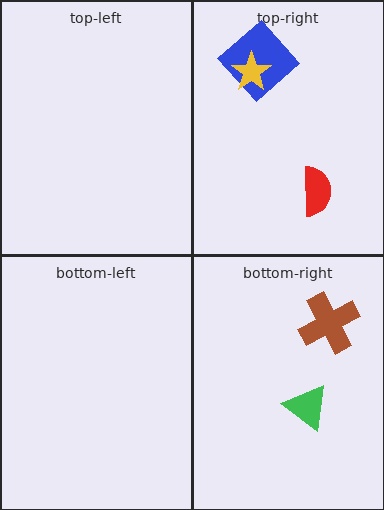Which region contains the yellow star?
The top-right region.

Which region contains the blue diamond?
The top-right region.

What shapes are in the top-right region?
The red semicircle, the blue diamond, the yellow star.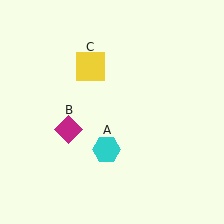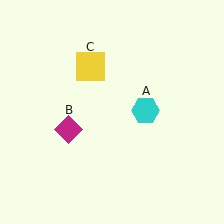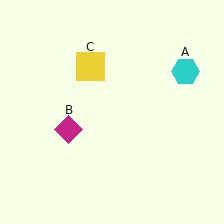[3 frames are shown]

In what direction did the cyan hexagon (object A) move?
The cyan hexagon (object A) moved up and to the right.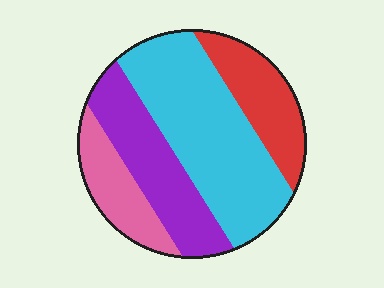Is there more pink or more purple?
Purple.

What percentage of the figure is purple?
Purple covers around 25% of the figure.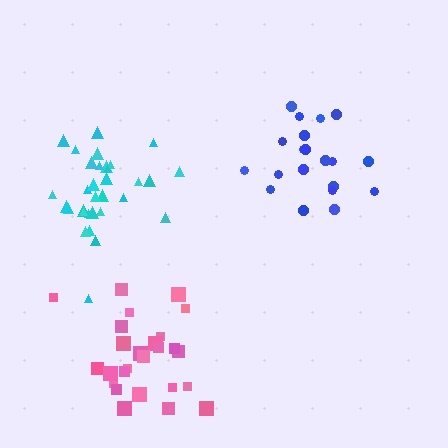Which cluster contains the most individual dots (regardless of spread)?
Cyan (32).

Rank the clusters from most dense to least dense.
cyan, pink, blue.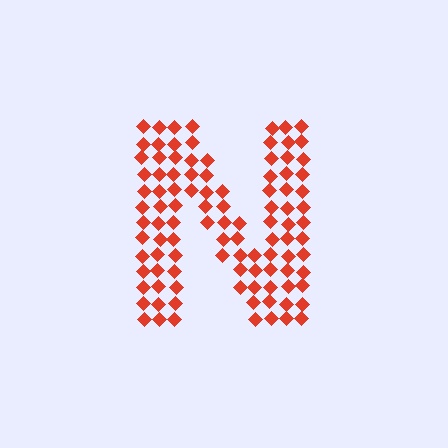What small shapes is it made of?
It is made of small diamonds.